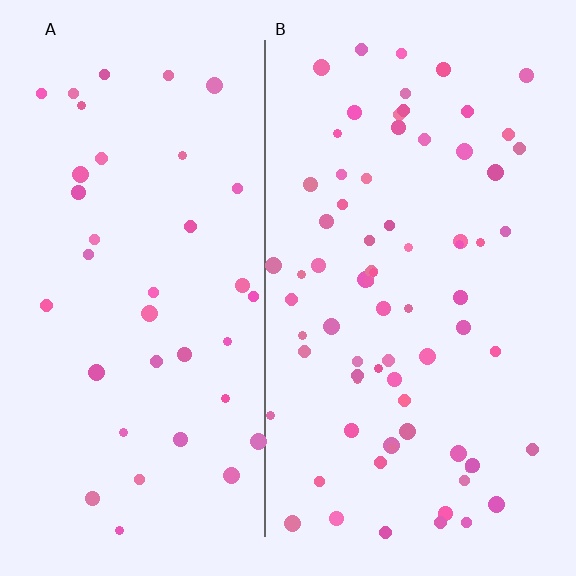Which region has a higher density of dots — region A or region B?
B (the right).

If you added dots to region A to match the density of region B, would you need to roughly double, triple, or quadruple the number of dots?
Approximately double.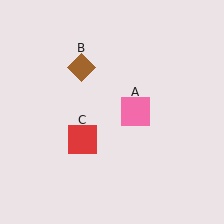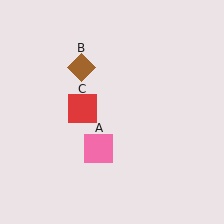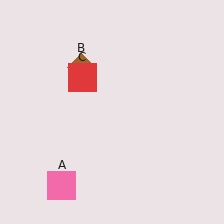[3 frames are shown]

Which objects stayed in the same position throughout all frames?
Brown diamond (object B) remained stationary.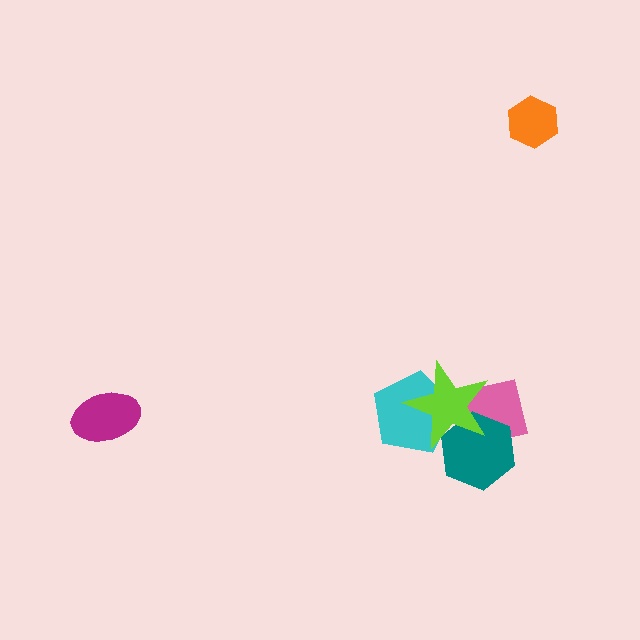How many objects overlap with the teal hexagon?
3 objects overlap with the teal hexagon.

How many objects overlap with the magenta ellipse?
0 objects overlap with the magenta ellipse.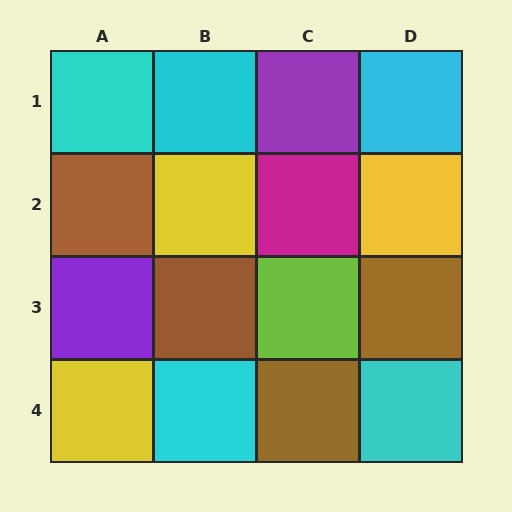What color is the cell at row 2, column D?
Yellow.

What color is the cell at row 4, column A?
Yellow.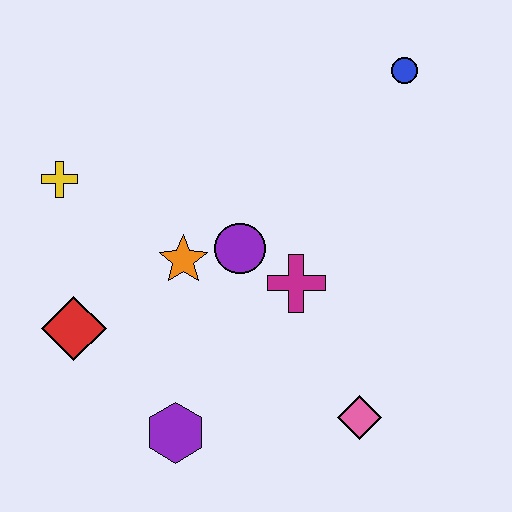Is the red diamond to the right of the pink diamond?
No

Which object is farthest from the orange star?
The blue circle is farthest from the orange star.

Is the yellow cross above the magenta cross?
Yes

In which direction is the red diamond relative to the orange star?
The red diamond is to the left of the orange star.